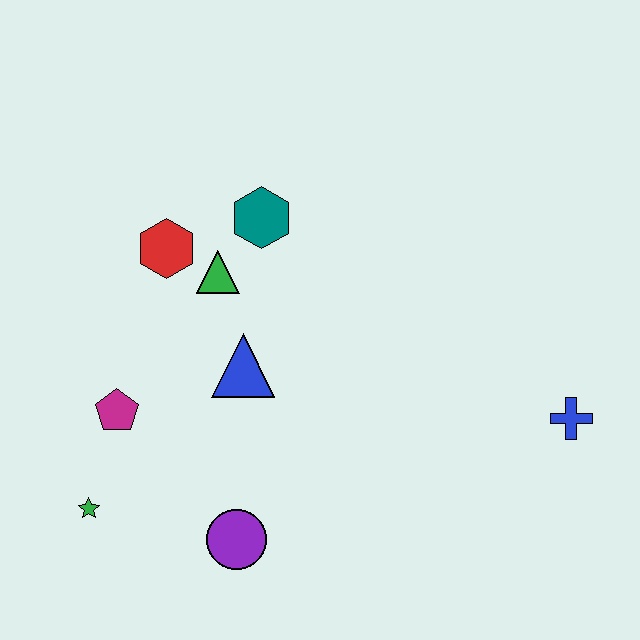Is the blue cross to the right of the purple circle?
Yes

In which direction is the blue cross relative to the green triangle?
The blue cross is to the right of the green triangle.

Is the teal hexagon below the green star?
No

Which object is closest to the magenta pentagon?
The green star is closest to the magenta pentagon.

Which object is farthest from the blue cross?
The green star is farthest from the blue cross.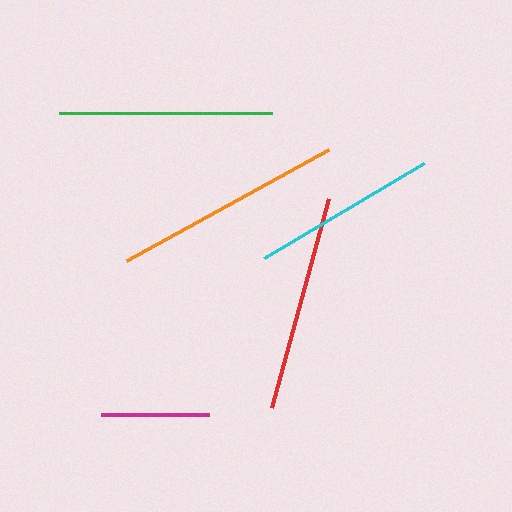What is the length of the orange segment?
The orange segment is approximately 230 pixels long.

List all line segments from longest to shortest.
From longest to shortest: orange, red, green, cyan, magenta.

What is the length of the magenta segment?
The magenta segment is approximately 107 pixels long.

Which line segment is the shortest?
The magenta line is the shortest at approximately 107 pixels.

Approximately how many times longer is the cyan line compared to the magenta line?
The cyan line is approximately 1.7 times the length of the magenta line.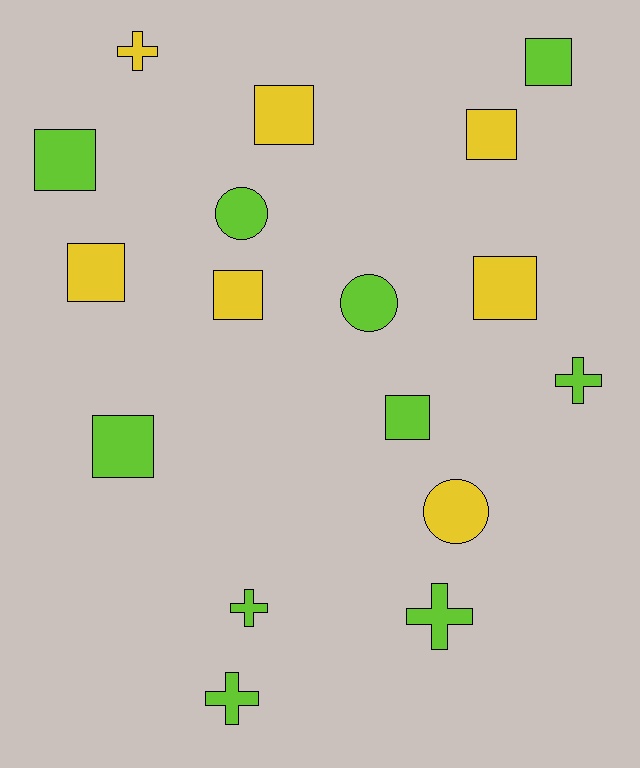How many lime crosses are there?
There are 4 lime crosses.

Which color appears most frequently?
Lime, with 10 objects.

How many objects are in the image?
There are 17 objects.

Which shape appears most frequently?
Square, with 9 objects.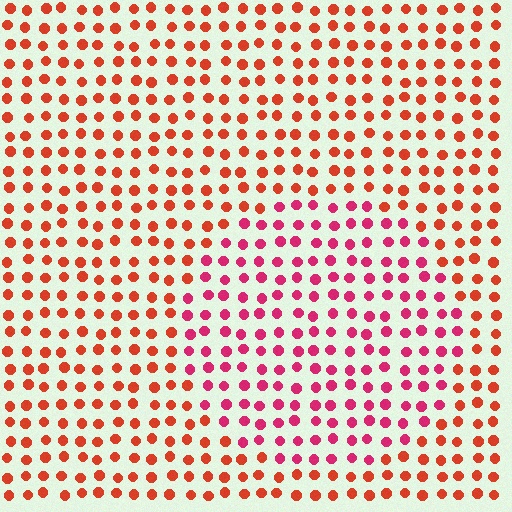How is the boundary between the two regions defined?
The boundary is defined purely by a slight shift in hue (about 33 degrees). Spacing, size, and orientation are identical on both sides.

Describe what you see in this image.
The image is filled with small red elements in a uniform arrangement. A circle-shaped region is visible where the elements are tinted to a slightly different hue, forming a subtle color boundary.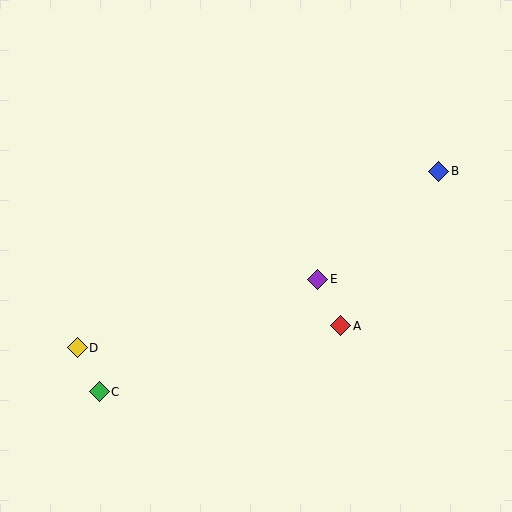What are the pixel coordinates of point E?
Point E is at (318, 279).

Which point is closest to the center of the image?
Point E at (318, 279) is closest to the center.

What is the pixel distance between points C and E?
The distance between C and E is 246 pixels.